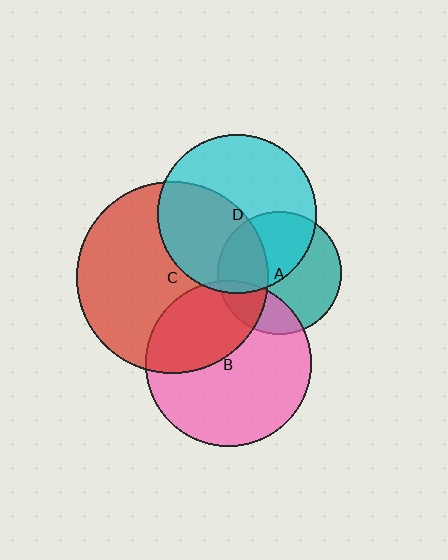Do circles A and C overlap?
Yes.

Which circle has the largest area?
Circle C (red).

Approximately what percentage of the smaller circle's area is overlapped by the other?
Approximately 35%.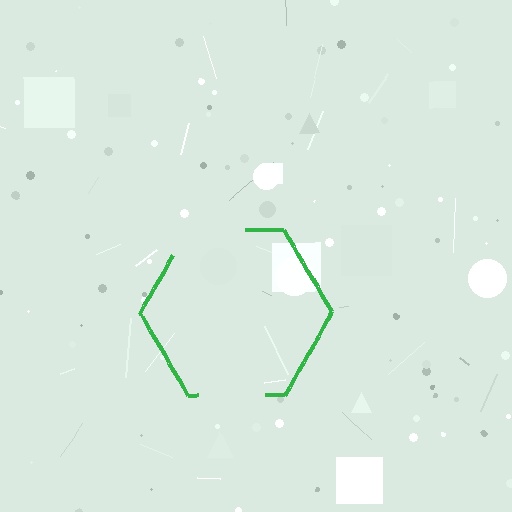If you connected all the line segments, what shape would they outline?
They would outline a hexagon.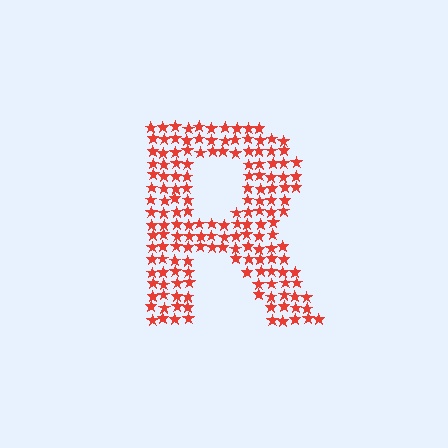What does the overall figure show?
The overall figure shows the letter R.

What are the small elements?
The small elements are stars.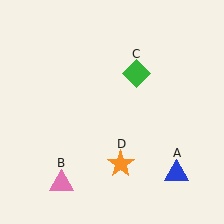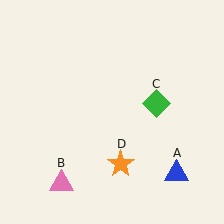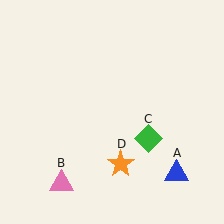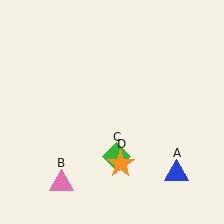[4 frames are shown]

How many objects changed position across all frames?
1 object changed position: green diamond (object C).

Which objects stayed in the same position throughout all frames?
Blue triangle (object A) and pink triangle (object B) and orange star (object D) remained stationary.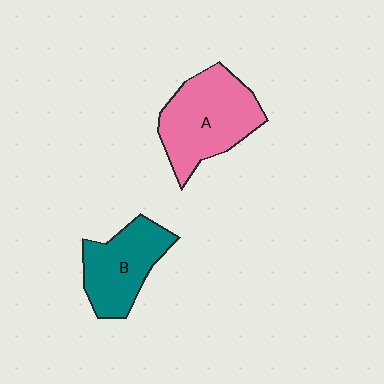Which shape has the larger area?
Shape A (pink).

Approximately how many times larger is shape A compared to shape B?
Approximately 1.3 times.